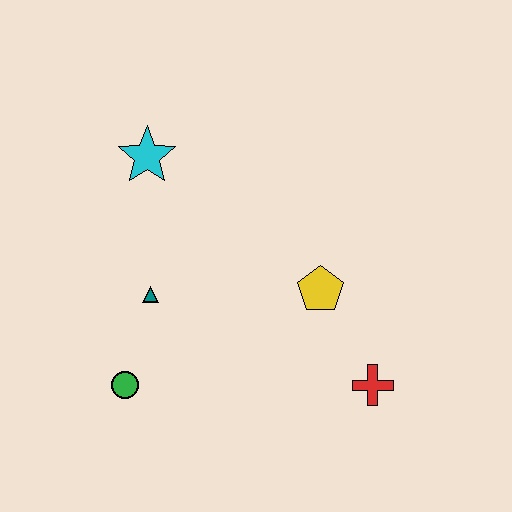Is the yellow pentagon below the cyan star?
Yes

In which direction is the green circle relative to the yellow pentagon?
The green circle is to the left of the yellow pentagon.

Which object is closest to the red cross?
The yellow pentagon is closest to the red cross.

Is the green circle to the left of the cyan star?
Yes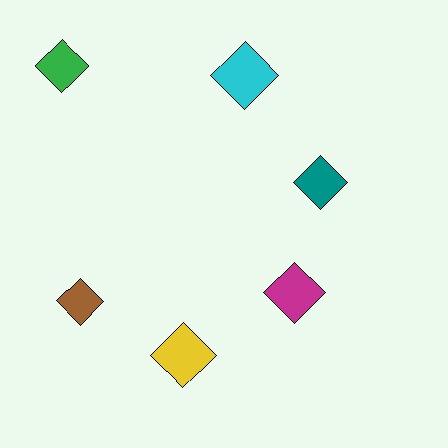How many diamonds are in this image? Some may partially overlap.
There are 6 diamonds.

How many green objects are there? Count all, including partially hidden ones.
There is 1 green object.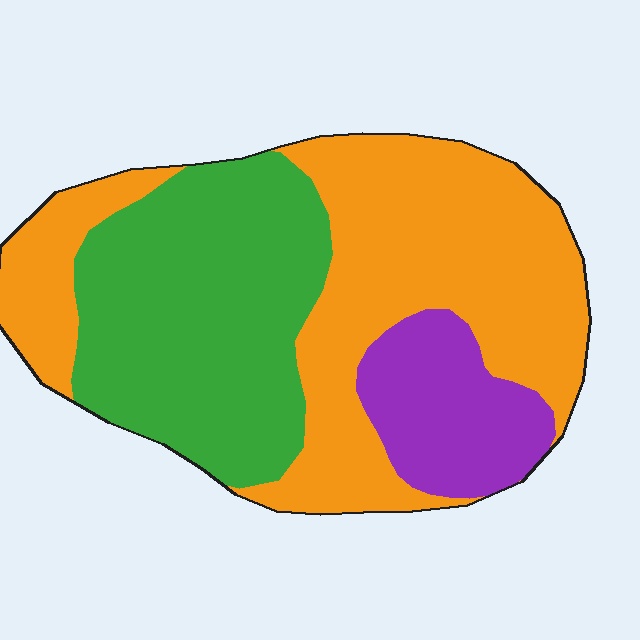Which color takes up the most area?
Orange, at roughly 50%.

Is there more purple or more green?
Green.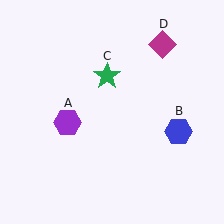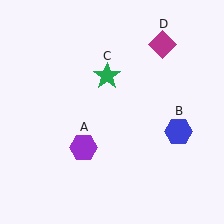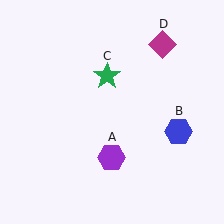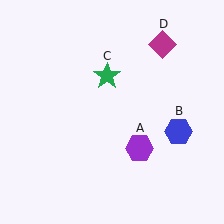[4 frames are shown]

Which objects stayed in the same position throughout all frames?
Blue hexagon (object B) and green star (object C) and magenta diamond (object D) remained stationary.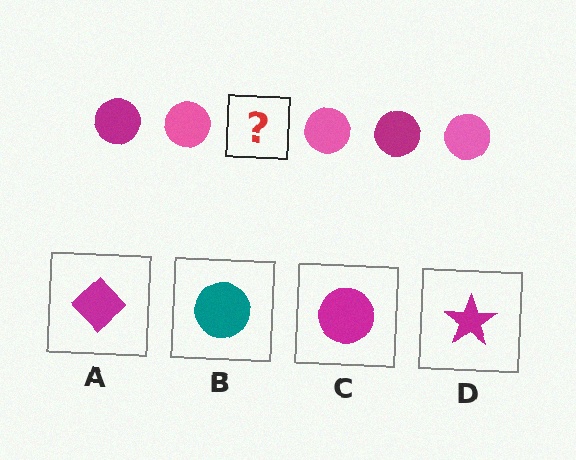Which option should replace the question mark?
Option C.